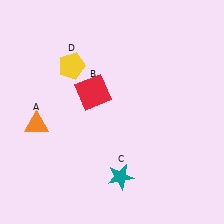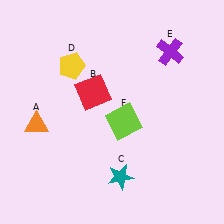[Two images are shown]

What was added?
A purple cross (E), a lime square (F) were added in Image 2.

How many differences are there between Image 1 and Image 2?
There are 2 differences between the two images.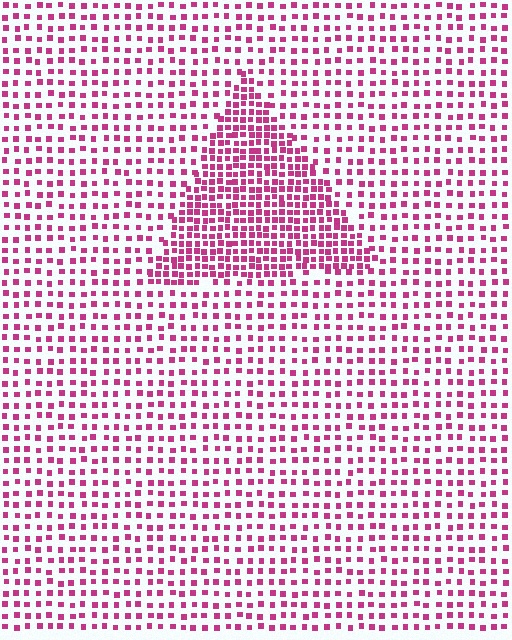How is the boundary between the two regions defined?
The boundary is defined by a change in element density (approximately 2.1x ratio). All elements are the same color, size, and shape.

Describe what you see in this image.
The image contains small magenta elements arranged at two different densities. A triangle-shaped region is visible where the elements are more densely packed than the surrounding area.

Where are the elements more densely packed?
The elements are more densely packed inside the triangle boundary.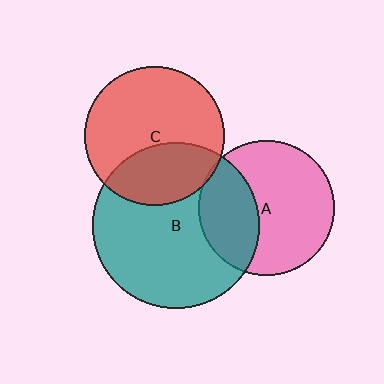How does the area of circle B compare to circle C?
Approximately 1.4 times.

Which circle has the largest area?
Circle B (teal).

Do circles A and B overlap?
Yes.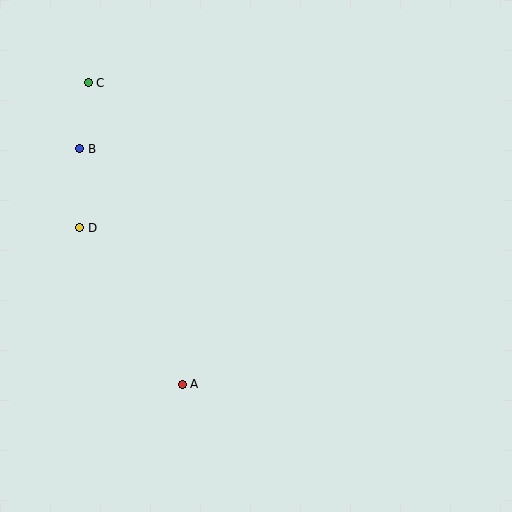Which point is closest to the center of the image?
Point A at (182, 384) is closest to the center.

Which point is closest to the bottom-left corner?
Point A is closest to the bottom-left corner.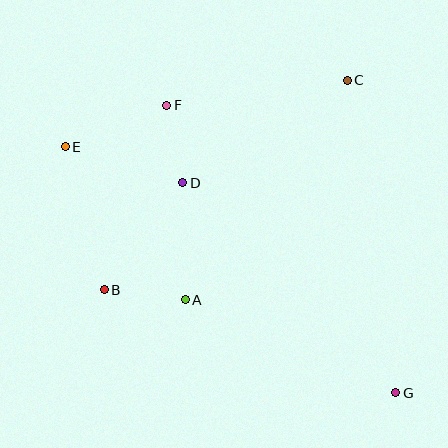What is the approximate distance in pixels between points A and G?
The distance between A and G is approximately 230 pixels.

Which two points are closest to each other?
Points D and F are closest to each other.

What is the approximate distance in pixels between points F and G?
The distance between F and G is approximately 368 pixels.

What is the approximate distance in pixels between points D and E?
The distance between D and E is approximately 123 pixels.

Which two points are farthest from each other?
Points E and G are farthest from each other.